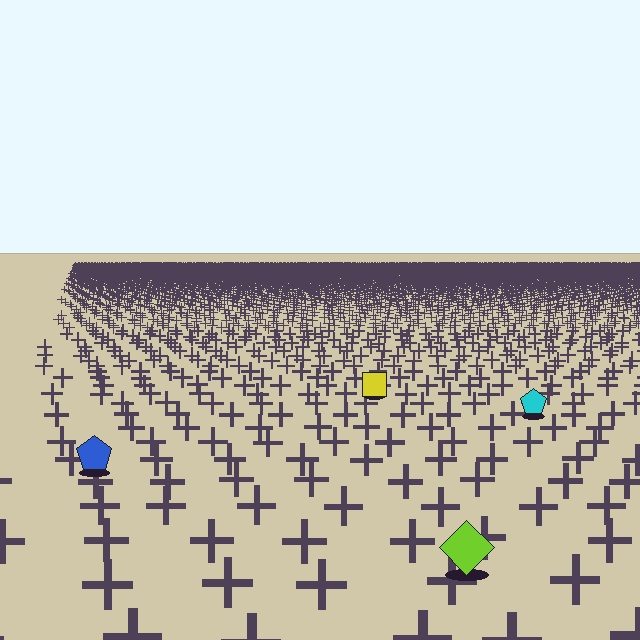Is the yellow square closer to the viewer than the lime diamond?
No. The lime diamond is closer — you can tell from the texture gradient: the ground texture is coarser near it.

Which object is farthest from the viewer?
The yellow square is farthest from the viewer. It appears smaller and the ground texture around it is denser.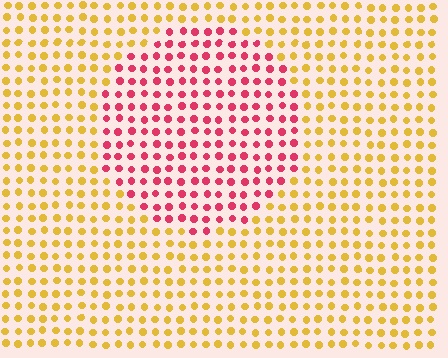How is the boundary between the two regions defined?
The boundary is defined purely by a slight shift in hue (about 64 degrees). Spacing, size, and orientation are identical on both sides.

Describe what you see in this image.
The image is filled with small yellow elements in a uniform arrangement. A circle-shaped region is visible where the elements are tinted to a slightly different hue, forming a subtle color boundary.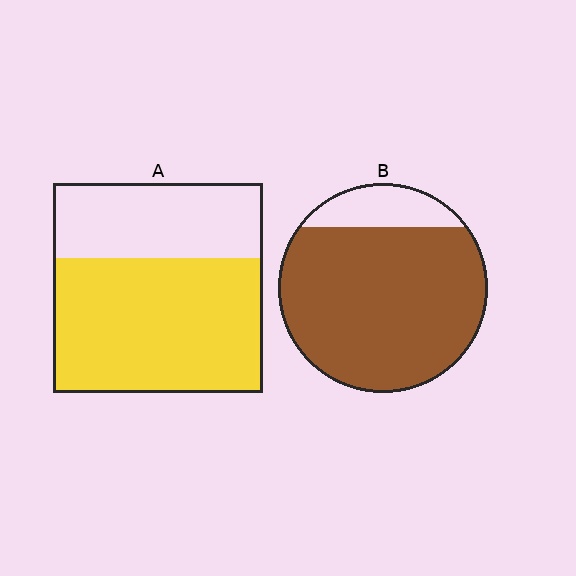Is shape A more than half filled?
Yes.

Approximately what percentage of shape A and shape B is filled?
A is approximately 65% and B is approximately 85%.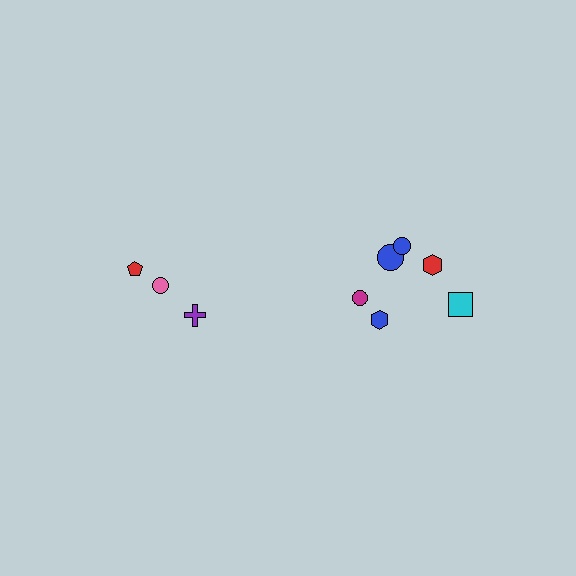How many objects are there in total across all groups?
There are 9 objects.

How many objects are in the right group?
There are 6 objects.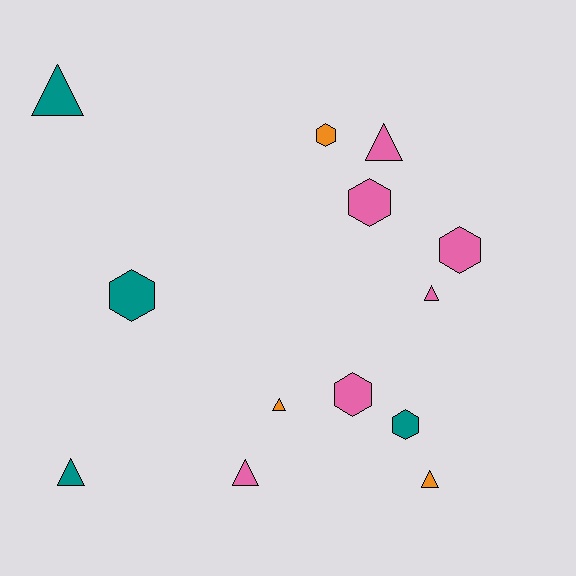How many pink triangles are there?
There are 3 pink triangles.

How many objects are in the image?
There are 13 objects.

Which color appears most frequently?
Pink, with 6 objects.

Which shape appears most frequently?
Triangle, with 7 objects.